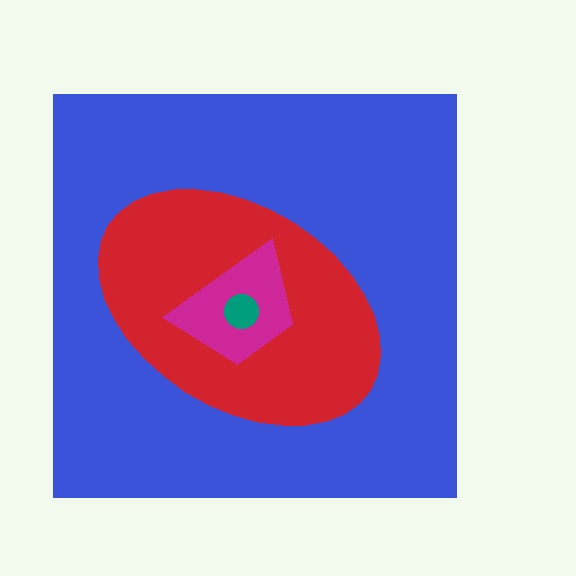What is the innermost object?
The teal circle.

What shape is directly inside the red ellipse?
The magenta trapezoid.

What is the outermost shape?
The blue square.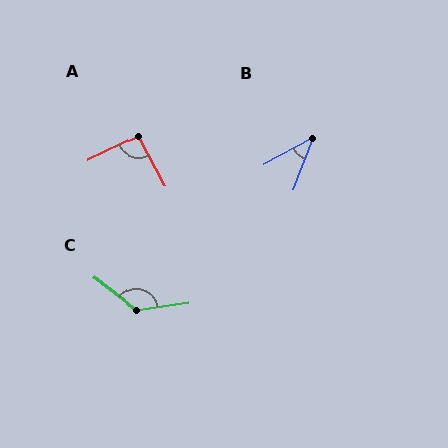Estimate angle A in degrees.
Approximately 92 degrees.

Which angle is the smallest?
B, at approximately 41 degrees.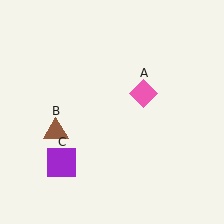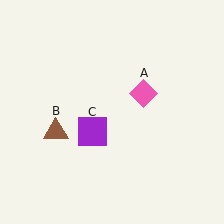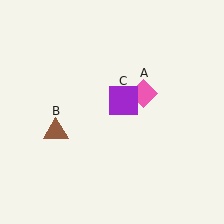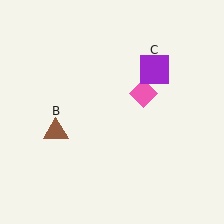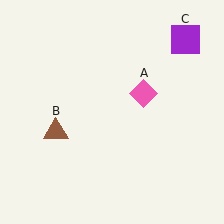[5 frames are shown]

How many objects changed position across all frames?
1 object changed position: purple square (object C).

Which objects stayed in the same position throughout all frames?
Pink diamond (object A) and brown triangle (object B) remained stationary.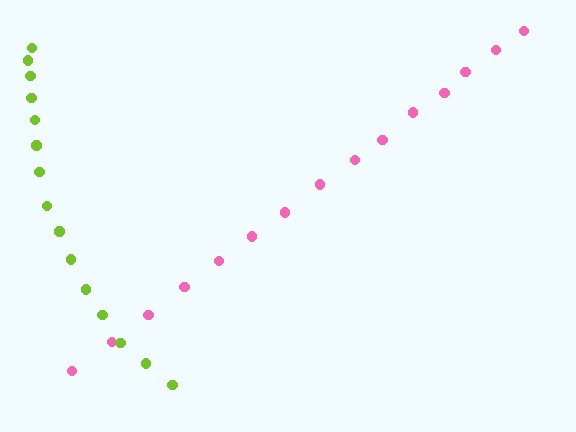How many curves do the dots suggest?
There are 2 distinct paths.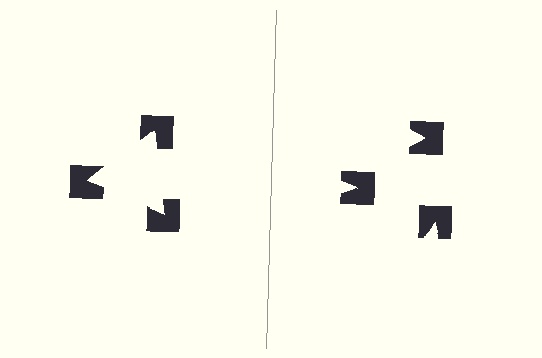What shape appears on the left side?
An illusory triangle.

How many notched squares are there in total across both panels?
6 — 3 on each side.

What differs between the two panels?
The notched squares are positioned identically on both sides; only the wedge orientations differ. On the left they align to a triangle; on the right they are misaligned.